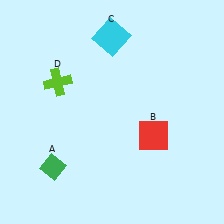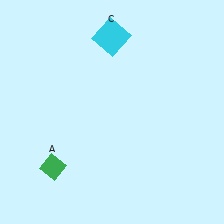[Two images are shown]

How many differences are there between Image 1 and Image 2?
There are 2 differences between the two images.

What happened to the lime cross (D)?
The lime cross (D) was removed in Image 2. It was in the top-left area of Image 1.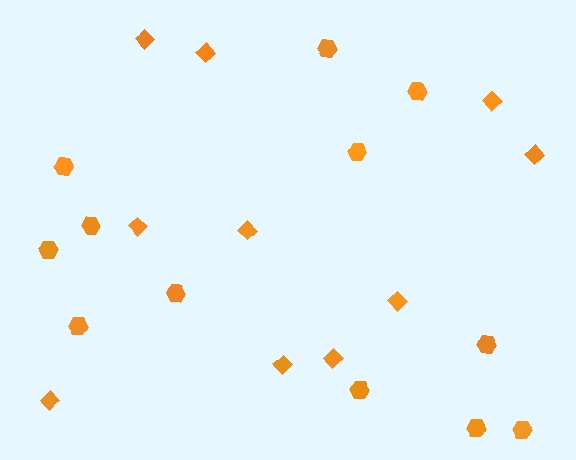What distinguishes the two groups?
There are 2 groups: one group of diamonds (10) and one group of hexagons (12).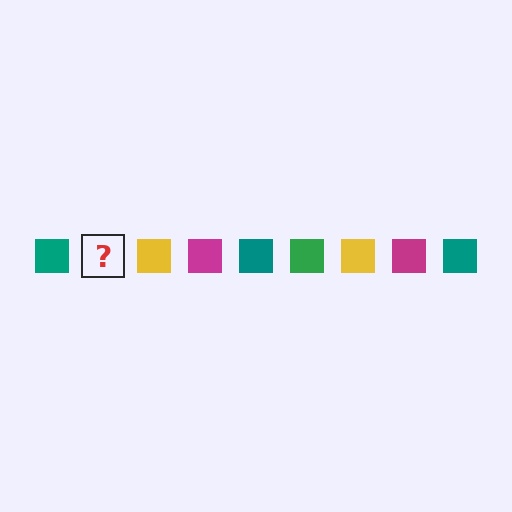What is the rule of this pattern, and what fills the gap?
The rule is that the pattern cycles through teal, green, yellow, magenta squares. The gap should be filled with a green square.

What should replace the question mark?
The question mark should be replaced with a green square.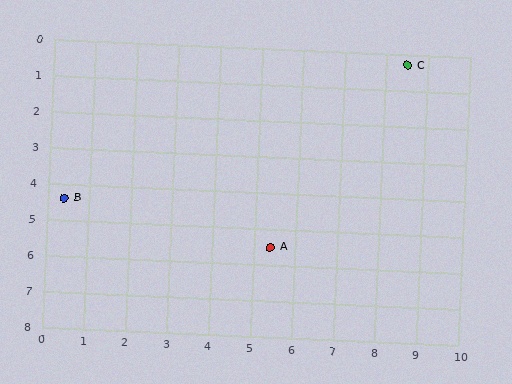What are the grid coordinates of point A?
Point A is at approximately (5.4, 5.5).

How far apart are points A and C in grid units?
Points A and C are about 6.1 grid units apart.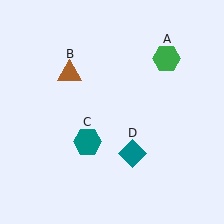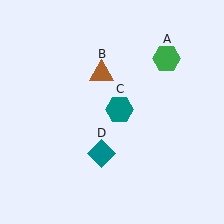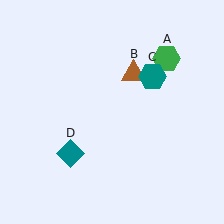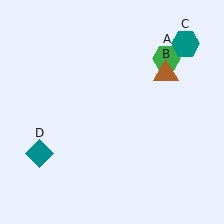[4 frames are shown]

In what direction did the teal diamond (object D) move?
The teal diamond (object D) moved left.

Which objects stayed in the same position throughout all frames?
Green hexagon (object A) remained stationary.